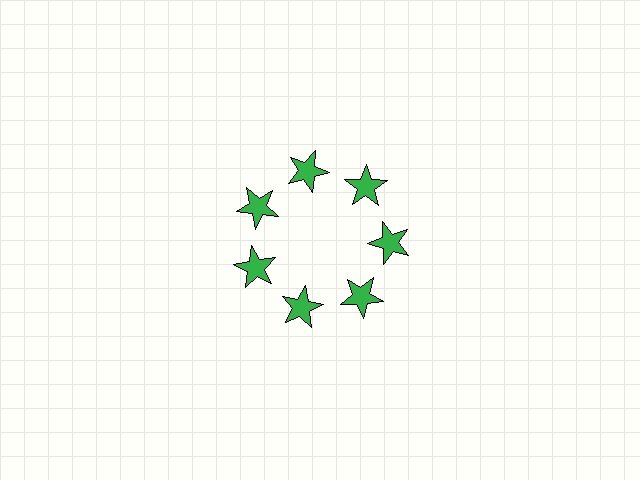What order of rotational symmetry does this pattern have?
This pattern has 7-fold rotational symmetry.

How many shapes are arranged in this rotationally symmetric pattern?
There are 7 shapes, arranged in 7 groups of 1.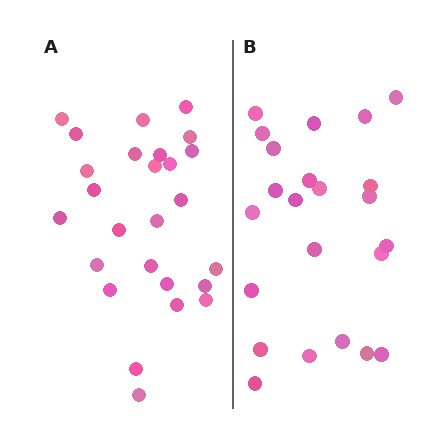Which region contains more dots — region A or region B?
Region A (the left region) has more dots.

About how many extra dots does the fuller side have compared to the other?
Region A has just a few more — roughly 2 or 3 more dots than region B.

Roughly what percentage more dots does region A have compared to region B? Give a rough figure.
About 15% more.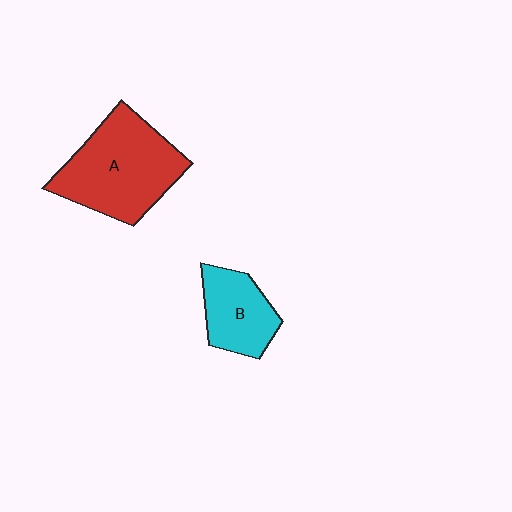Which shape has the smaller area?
Shape B (cyan).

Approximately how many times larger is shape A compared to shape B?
Approximately 1.8 times.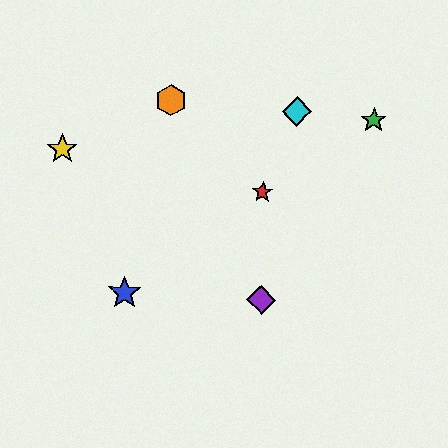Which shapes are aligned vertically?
The red star, the purple diamond are aligned vertically.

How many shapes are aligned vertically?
2 shapes (the red star, the purple diamond) are aligned vertically.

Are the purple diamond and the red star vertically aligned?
Yes, both are at x≈261.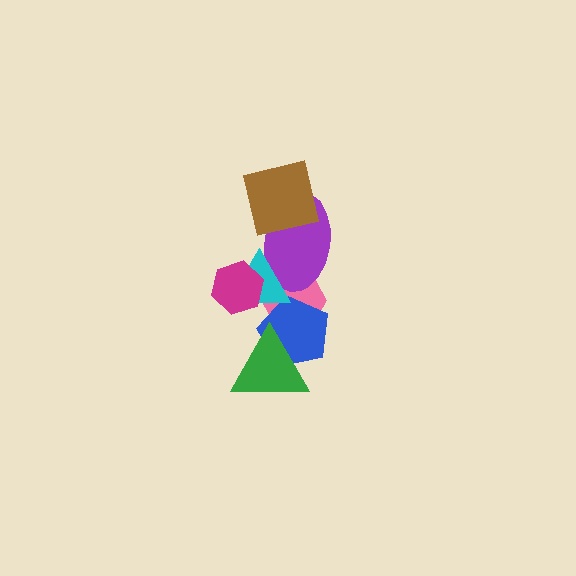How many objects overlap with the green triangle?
1 object overlaps with the green triangle.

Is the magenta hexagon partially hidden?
No, no other shape covers it.